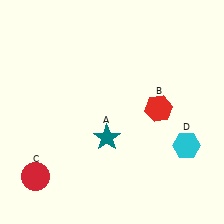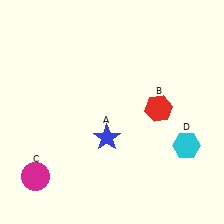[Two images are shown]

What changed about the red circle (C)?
In Image 1, C is red. In Image 2, it changed to magenta.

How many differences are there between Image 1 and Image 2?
There are 2 differences between the two images.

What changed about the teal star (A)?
In Image 1, A is teal. In Image 2, it changed to blue.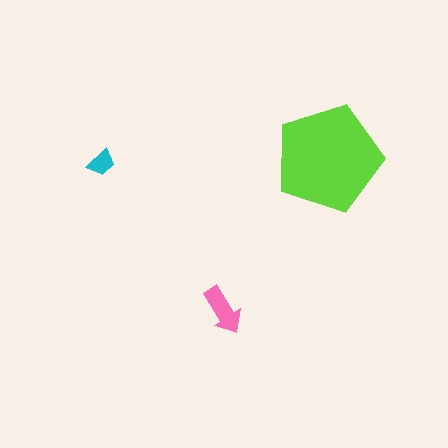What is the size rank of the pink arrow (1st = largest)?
2nd.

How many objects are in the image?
There are 3 objects in the image.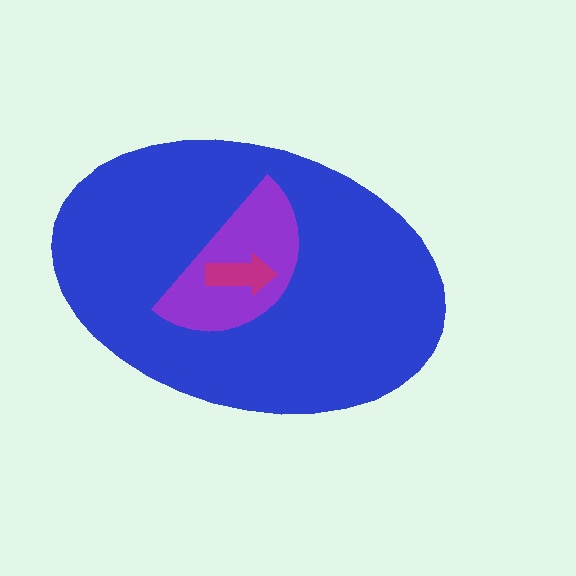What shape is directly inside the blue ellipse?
The purple semicircle.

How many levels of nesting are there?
3.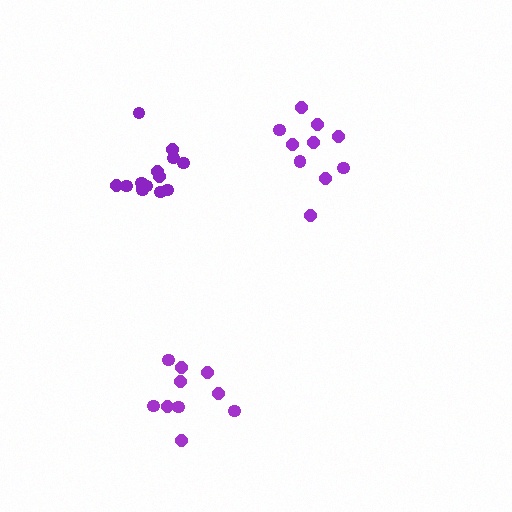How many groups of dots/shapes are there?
There are 3 groups.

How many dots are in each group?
Group 1: 10 dots, Group 2: 14 dots, Group 3: 10 dots (34 total).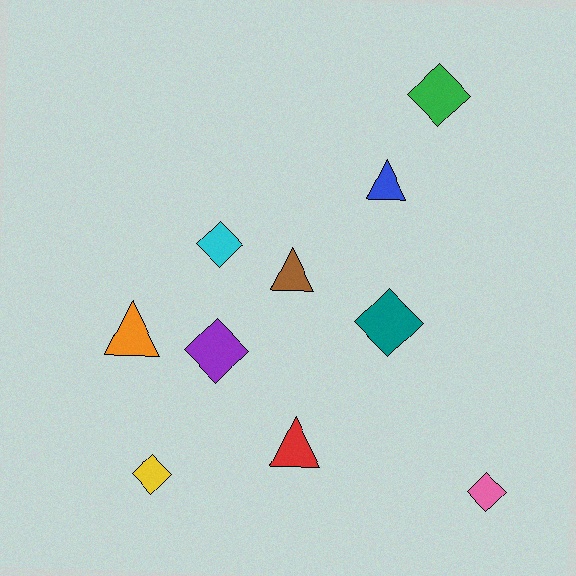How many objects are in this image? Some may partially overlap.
There are 10 objects.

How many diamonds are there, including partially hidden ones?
There are 6 diamonds.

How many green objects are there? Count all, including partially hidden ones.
There is 1 green object.